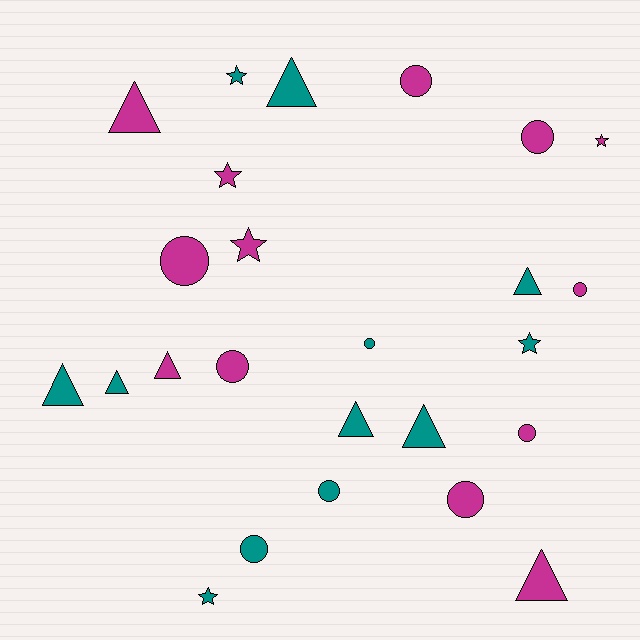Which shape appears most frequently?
Circle, with 10 objects.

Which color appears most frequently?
Magenta, with 13 objects.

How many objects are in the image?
There are 25 objects.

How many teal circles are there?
There are 3 teal circles.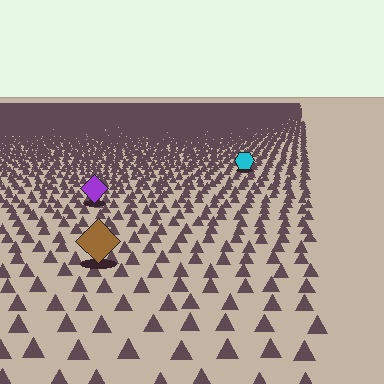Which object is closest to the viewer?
The brown diamond is closest. The texture marks near it are larger and more spread out.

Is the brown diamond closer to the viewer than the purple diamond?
Yes. The brown diamond is closer — you can tell from the texture gradient: the ground texture is coarser near it.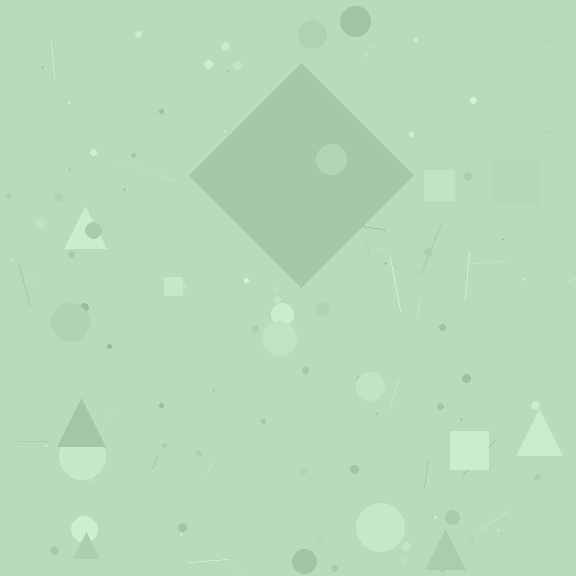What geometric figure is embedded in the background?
A diamond is embedded in the background.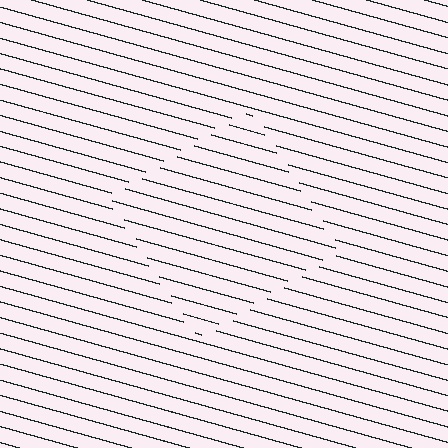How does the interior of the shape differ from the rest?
The interior of the shape contains the same grating, shifted by half a period — the contour is defined by the phase discontinuity where line-ends from the inner and outer gratings abut.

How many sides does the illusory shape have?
4 sides — the line-ends trace a square.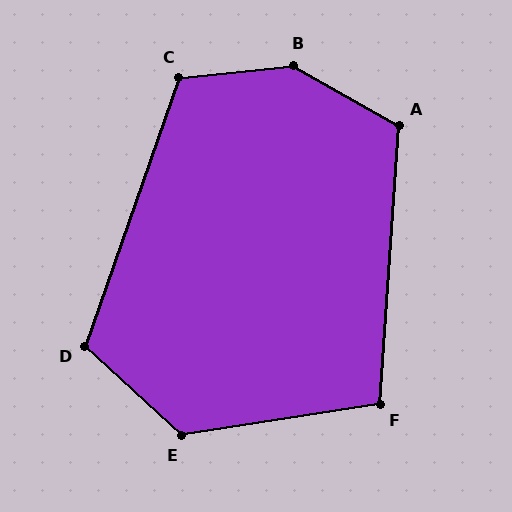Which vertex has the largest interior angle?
B, at approximately 144 degrees.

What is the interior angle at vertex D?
Approximately 113 degrees (obtuse).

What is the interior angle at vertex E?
Approximately 129 degrees (obtuse).